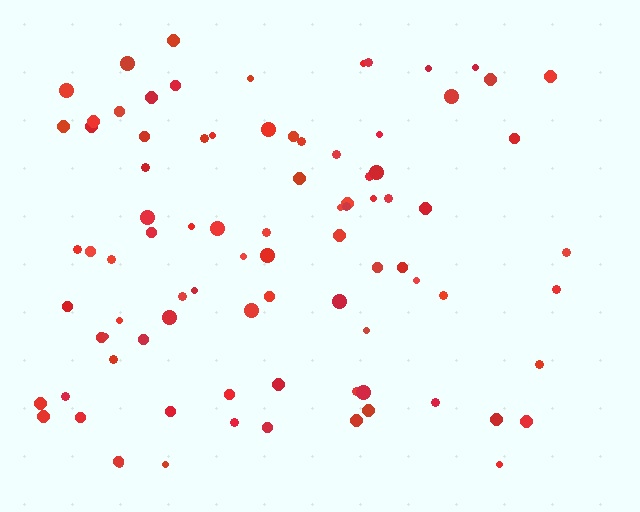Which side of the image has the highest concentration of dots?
The left.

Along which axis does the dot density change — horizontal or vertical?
Horizontal.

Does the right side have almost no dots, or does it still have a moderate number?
Still a moderate number, just noticeably fewer than the left.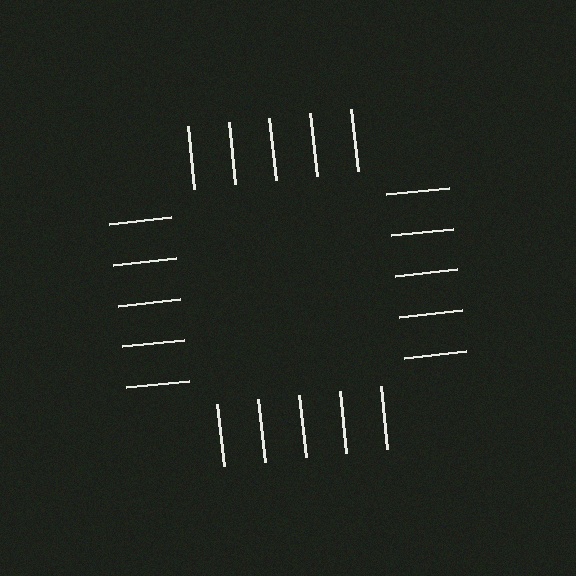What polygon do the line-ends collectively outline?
An illusory square — the line segments terminate on its edges but no continuous stroke is drawn.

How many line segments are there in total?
20 — 5 along each of the 4 edges.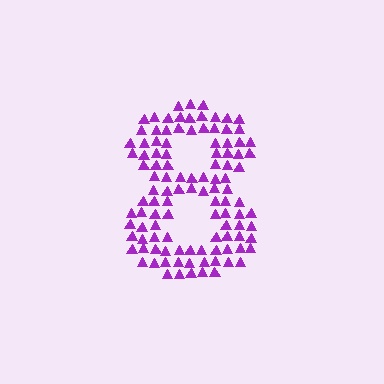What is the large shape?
The large shape is the digit 8.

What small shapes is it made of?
It is made of small triangles.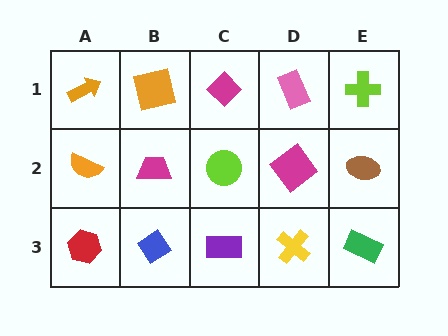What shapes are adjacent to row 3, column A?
An orange semicircle (row 2, column A), a blue diamond (row 3, column B).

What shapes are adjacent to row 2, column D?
A pink rectangle (row 1, column D), a yellow cross (row 3, column D), a lime circle (row 2, column C), a brown ellipse (row 2, column E).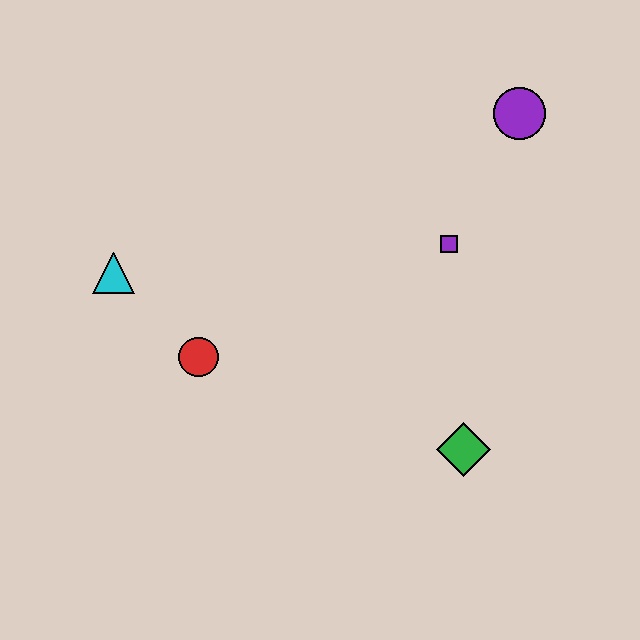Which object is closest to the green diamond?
The purple square is closest to the green diamond.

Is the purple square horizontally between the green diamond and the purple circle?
No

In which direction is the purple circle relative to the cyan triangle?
The purple circle is to the right of the cyan triangle.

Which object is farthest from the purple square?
The cyan triangle is farthest from the purple square.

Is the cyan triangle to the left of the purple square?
Yes